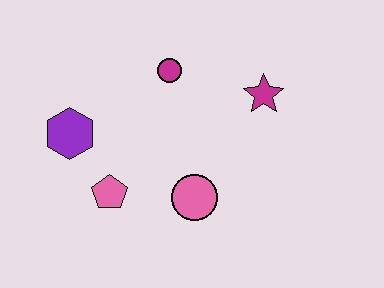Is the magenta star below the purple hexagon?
No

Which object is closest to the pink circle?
The pink pentagon is closest to the pink circle.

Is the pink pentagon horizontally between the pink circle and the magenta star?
No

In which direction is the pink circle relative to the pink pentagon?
The pink circle is to the right of the pink pentagon.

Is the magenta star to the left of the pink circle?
No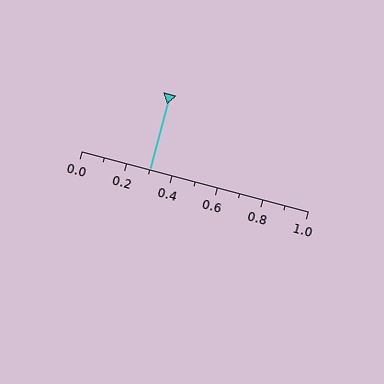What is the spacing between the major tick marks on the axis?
The major ticks are spaced 0.2 apart.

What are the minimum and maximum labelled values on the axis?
The axis runs from 0.0 to 1.0.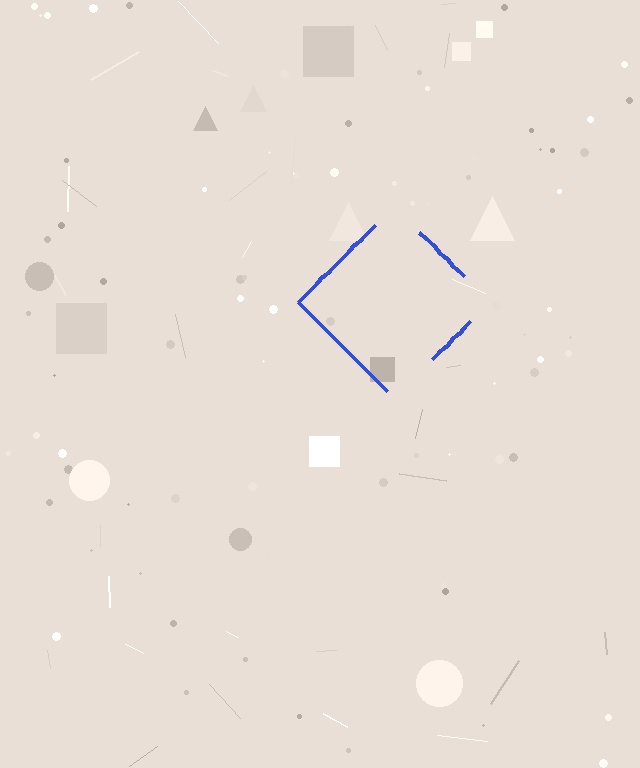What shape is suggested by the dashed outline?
The dashed outline suggests a diamond.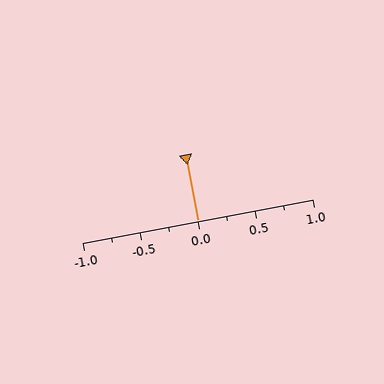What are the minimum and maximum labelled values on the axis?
The axis runs from -1.0 to 1.0.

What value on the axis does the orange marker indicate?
The marker indicates approximately 0.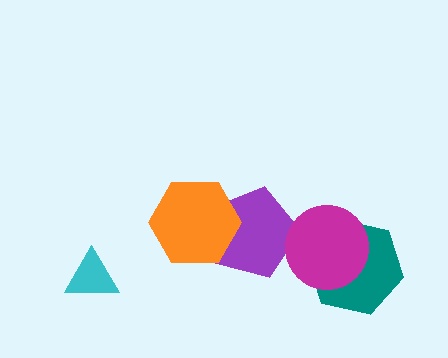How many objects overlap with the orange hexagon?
1 object overlaps with the orange hexagon.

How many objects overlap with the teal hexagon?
1 object overlaps with the teal hexagon.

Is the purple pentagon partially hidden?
Yes, it is partially covered by another shape.